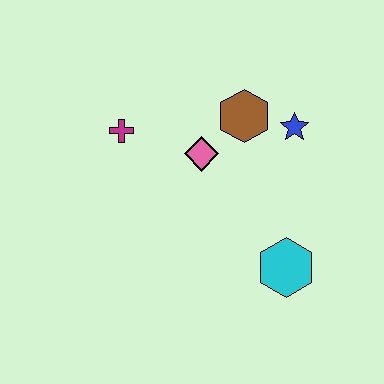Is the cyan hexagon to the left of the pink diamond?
No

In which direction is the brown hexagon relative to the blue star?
The brown hexagon is to the left of the blue star.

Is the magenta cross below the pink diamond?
No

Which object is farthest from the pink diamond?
The cyan hexagon is farthest from the pink diamond.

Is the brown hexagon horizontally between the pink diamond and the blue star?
Yes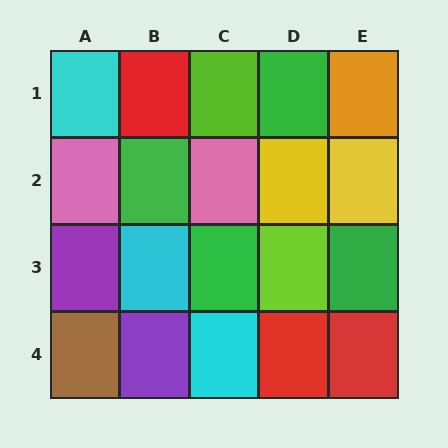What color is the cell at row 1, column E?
Orange.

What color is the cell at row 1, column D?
Green.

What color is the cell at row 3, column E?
Green.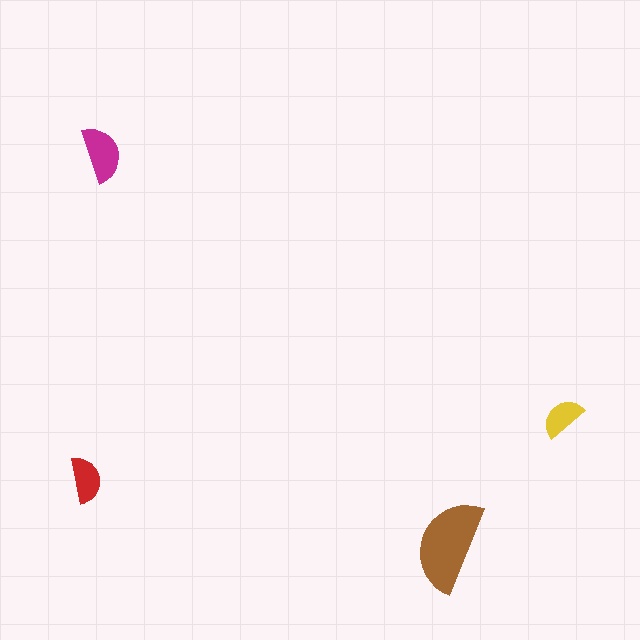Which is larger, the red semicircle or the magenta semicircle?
The magenta one.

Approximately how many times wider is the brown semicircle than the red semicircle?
About 2 times wider.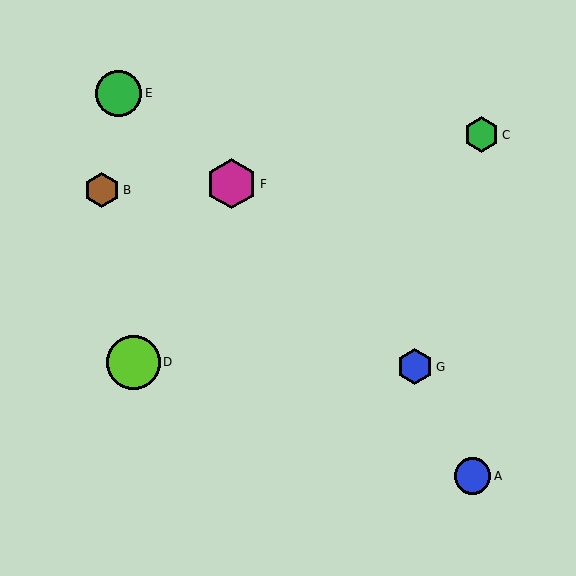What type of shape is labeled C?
Shape C is a green hexagon.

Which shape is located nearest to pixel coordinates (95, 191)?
The brown hexagon (labeled B) at (102, 190) is nearest to that location.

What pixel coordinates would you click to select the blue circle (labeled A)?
Click at (472, 476) to select the blue circle A.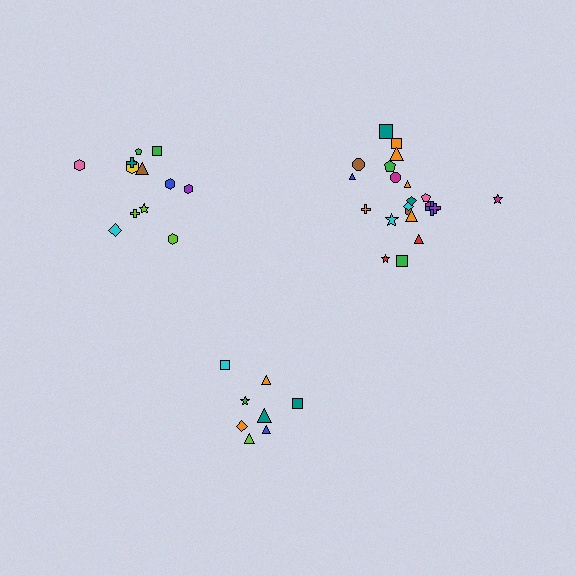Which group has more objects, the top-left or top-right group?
The top-right group.